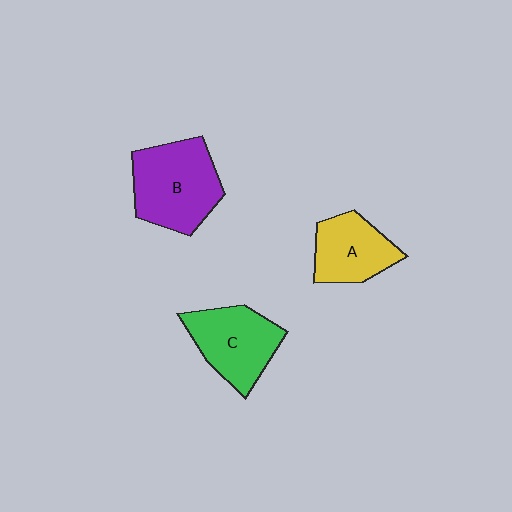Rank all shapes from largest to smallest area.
From largest to smallest: B (purple), C (green), A (yellow).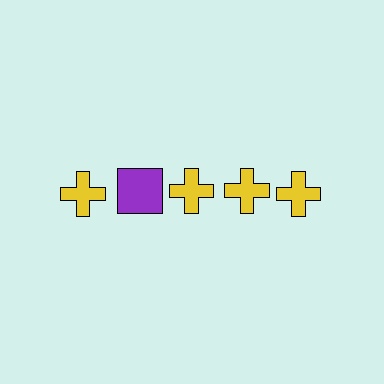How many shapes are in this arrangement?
There are 5 shapes arranged in a grid pattern.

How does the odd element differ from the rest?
It differs in both color (purple instead of yellow) and shape (square instead of cross).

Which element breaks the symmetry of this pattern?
The purple square in the top row, second from left column breaks the symmetry. All other shapes are yellow crosses.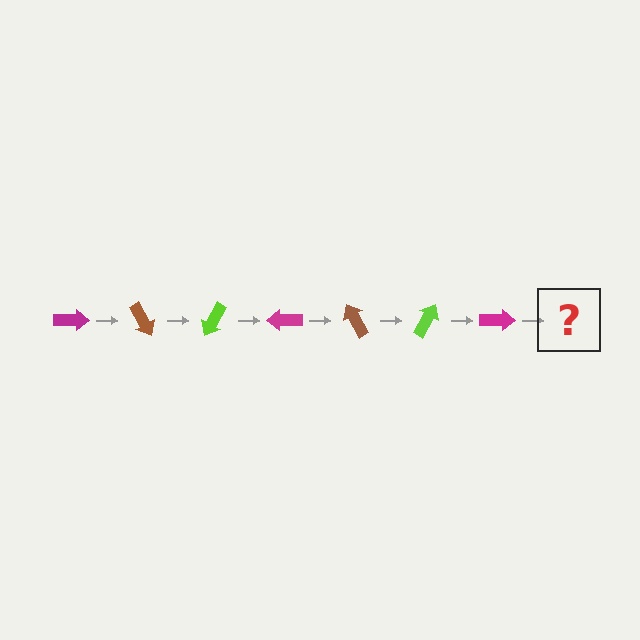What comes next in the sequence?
The next element should be a brown arrow, rotated 420 degrees from the start.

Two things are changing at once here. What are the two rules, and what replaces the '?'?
The two rules are that it rotates 60 degrees each step and the color cycles through magenta, brown, and lime. The '?' should be a brown arrow, rotated 420 degrees from the start.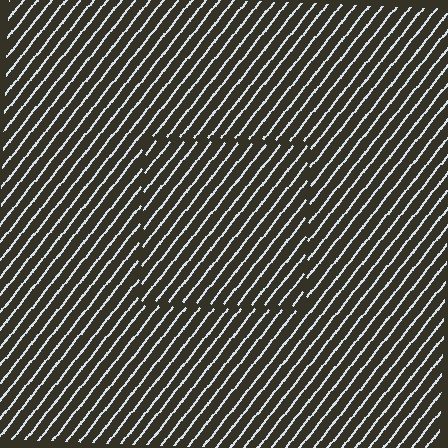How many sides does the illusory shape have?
4 sides — the line-ends trace a square.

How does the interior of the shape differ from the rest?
The interior of the shape contains the same grating, shifted by half a period — the contour is defined by the phase discontinuity where line-ends from the inner and outer gratings abut.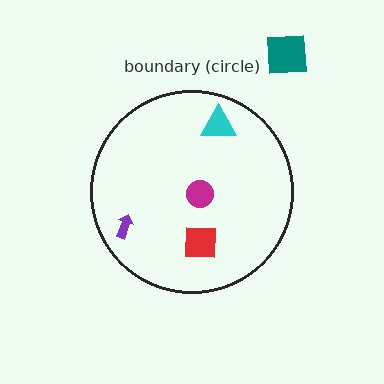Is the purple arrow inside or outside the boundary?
Inside.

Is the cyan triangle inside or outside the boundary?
Inside.